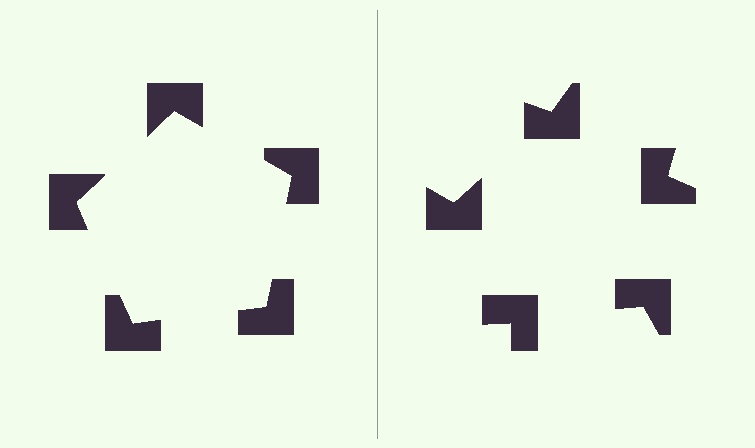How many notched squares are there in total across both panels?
10 — 5 on each side.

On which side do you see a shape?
An illusory pentagon appears on the left side. On the right side the wedge cuts are rotated, so no coherent shape forms.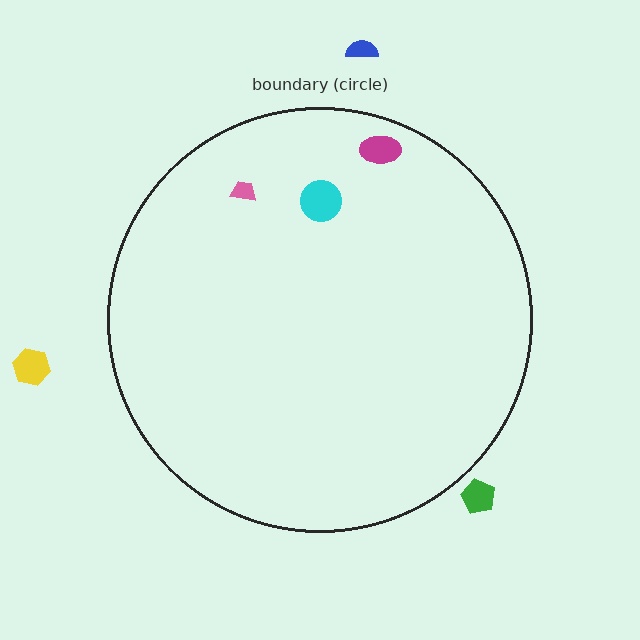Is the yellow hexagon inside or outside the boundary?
Outside.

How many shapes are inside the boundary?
3 inside, 3 outside.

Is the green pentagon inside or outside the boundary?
Outside.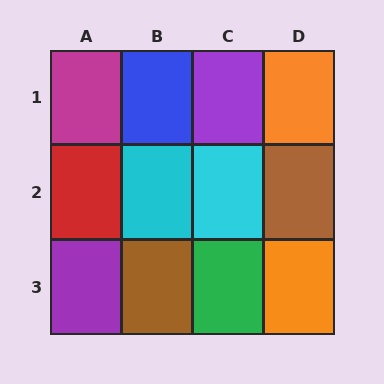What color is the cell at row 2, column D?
Brown.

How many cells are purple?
2 cells are purple.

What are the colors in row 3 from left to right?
Purple, brown, green, orange.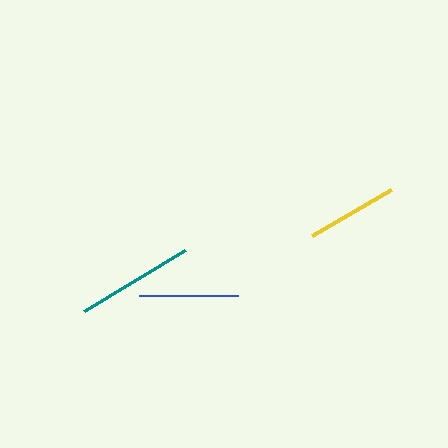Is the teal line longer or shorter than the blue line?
The teal line is longer than the blue line.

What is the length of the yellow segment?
The yellow segment is approximately 91 pixels long.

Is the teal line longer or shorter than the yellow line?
The teal line is longer than the yellow line.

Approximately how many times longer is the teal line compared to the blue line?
The teal line is approximately 1.2 times the length of the blue line.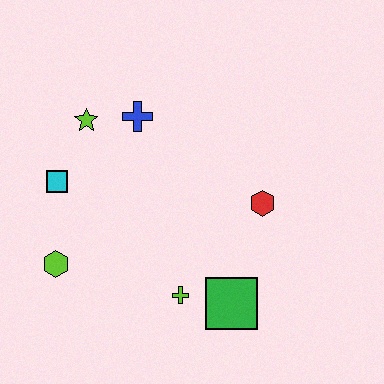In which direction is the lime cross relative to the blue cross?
The lime cross is below the blue cross.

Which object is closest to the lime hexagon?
The cyan square is closest to the lime hexagon.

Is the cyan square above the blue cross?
No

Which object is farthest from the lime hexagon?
The red hexagon is farthest from the lime hexagon.